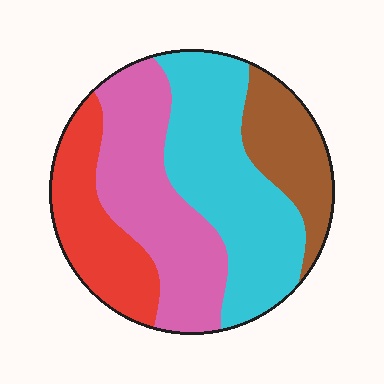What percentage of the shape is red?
Red takes up less than a quarter of the shape.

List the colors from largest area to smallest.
From largest to smallest: cyan, pink, red, brown.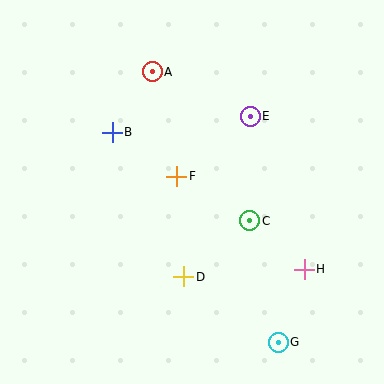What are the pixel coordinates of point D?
Point D is at (184, 277).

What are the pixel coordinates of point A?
Point A is at (152, 72).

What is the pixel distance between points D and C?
The distance between D and C is 87 pixels.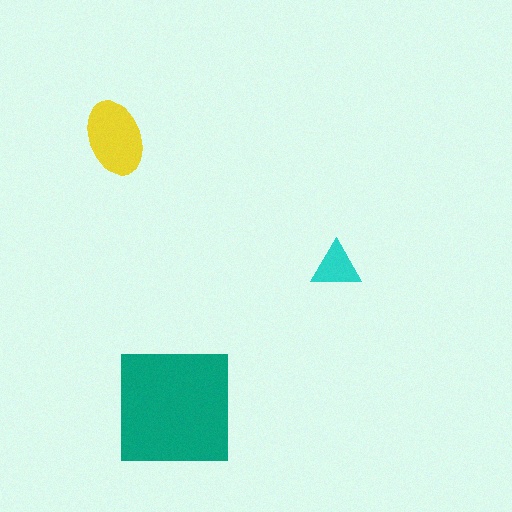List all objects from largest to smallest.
The teal square, the yellow ellipse, the cyan triangle.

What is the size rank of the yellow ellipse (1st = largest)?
2nd.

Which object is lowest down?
The teal square is bottommost.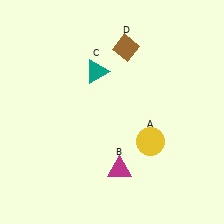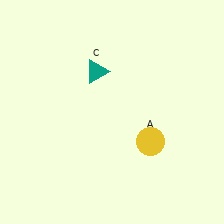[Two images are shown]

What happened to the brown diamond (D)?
The brown diamond (D) was removed in Image 2. It was in the top-right area of Image 1.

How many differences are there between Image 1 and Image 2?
There are 2 differences between the two images.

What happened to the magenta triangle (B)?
The magenta triangle (B) was removed in Image 2. It was in the bottom-right area of Image 1.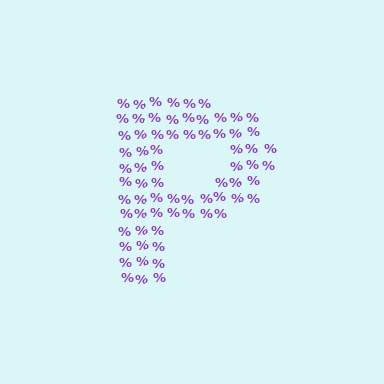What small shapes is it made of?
It is made of small percent signs.